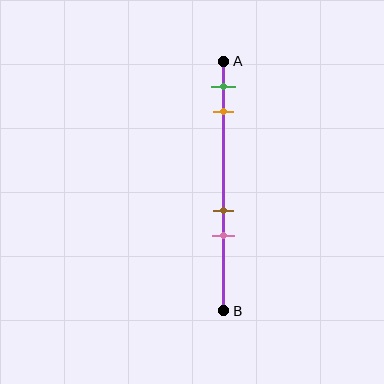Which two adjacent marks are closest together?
The brown and pink marks are the closest adjacent pair.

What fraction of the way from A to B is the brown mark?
The brown mark is approximately 60% (0.6) of the way from A to B.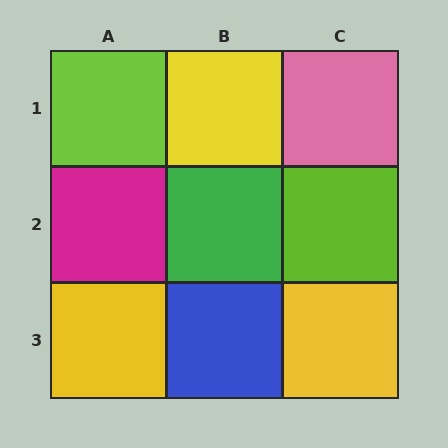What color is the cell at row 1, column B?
Yellow.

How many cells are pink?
1 cell is pink.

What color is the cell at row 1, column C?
Pink.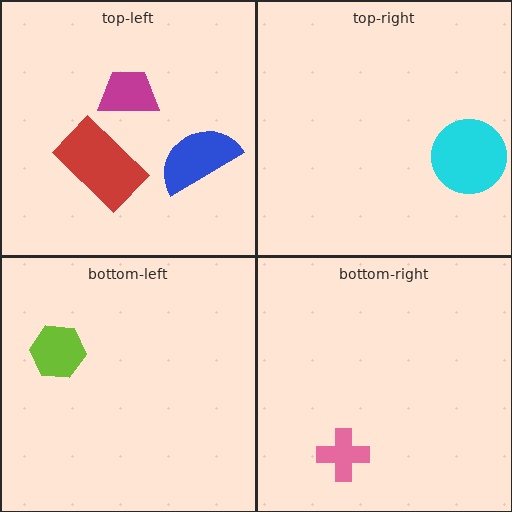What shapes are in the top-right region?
The cyan circle.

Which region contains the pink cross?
The bottom-right region.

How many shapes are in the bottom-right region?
1.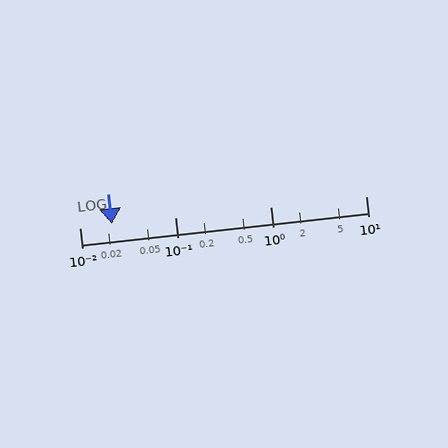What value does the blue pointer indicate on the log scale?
The pointer indicates approximately 0.022.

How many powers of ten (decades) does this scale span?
The scale spans 3 decades, from 0.01 to 10.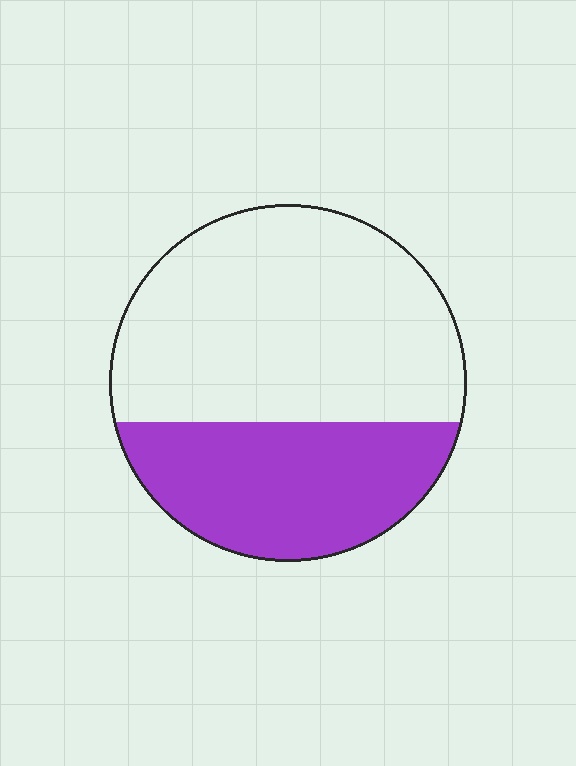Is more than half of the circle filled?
No.